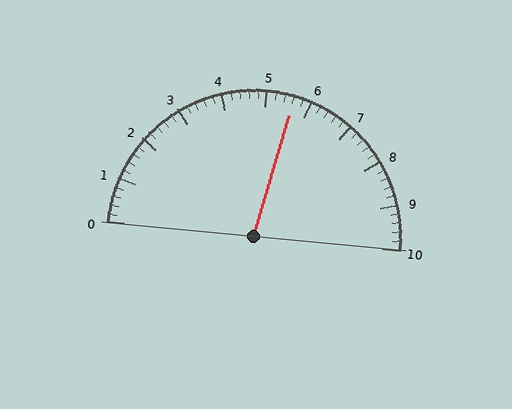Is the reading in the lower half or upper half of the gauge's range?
The reading is in the upper half of the range (0 to 10).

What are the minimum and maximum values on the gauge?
The gauge ranges from 0 to 10.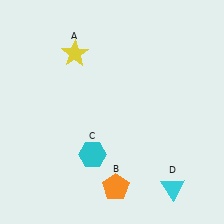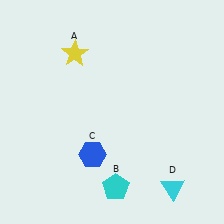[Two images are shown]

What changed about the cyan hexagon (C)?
In Image 1, C is cyan. In Image 2, it changed to blue.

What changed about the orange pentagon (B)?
In Image 1, B is orange. In Image 2, it changed to cyan.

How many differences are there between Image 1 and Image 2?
There are 2 differences between the two images.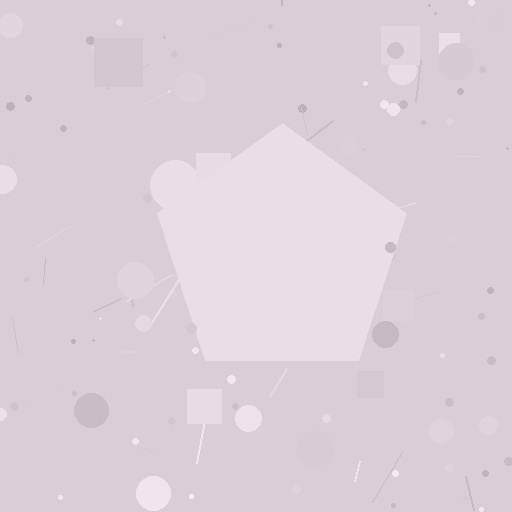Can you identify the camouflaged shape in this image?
The camouflaged shape is a pentagon.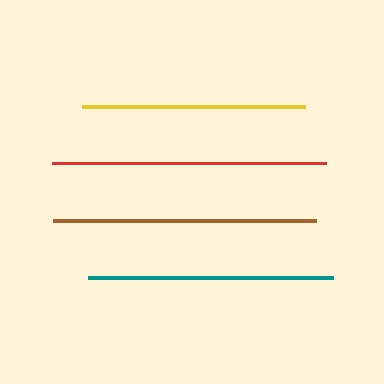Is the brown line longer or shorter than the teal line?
The brown line is longer than the teal line.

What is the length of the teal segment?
The teal segment is approximately 245 pixels long.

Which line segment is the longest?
The red line is the longest at approximately 273 pixels.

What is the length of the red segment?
The red segment is approximately 273 pixels long.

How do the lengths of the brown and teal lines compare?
The brown and teal lines are approximately the same length.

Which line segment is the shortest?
The yellow line is the shortest at approximately 223 pixels.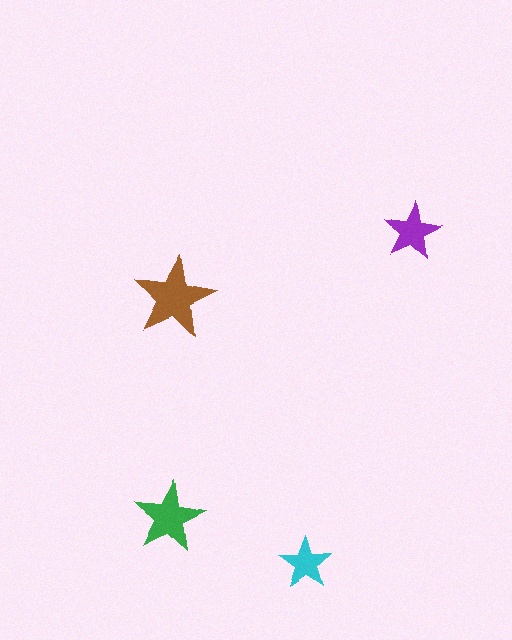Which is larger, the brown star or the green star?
The brown one.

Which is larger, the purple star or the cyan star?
The purple one.